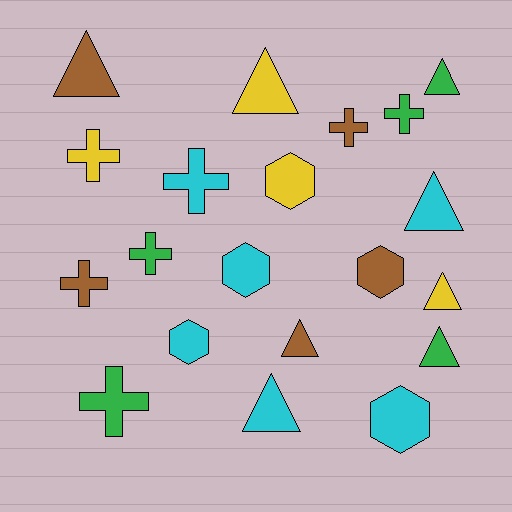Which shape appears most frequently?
Triangle, with 8 objects.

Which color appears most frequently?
Cyan, with 6 objects.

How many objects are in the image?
There are 20 objects.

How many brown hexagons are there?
There is 1 brown hexagon.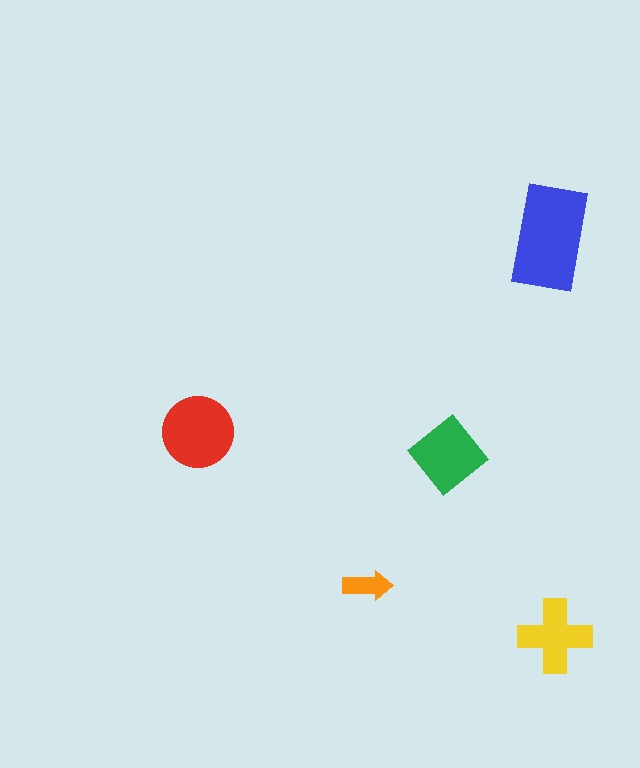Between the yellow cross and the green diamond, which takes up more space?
The green diamond.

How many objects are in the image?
There are 5 objects in the image.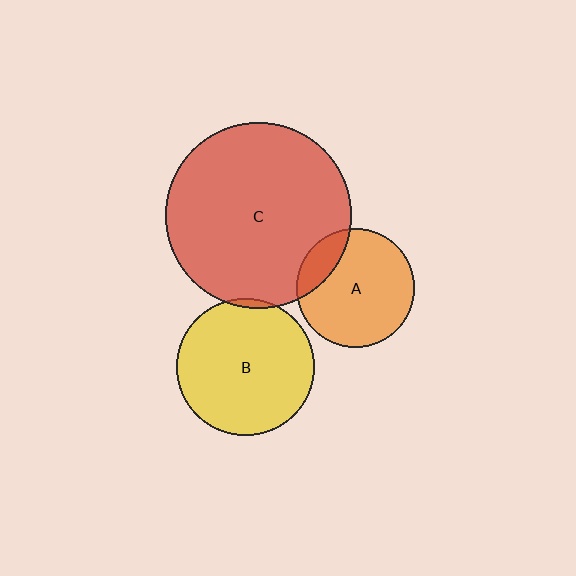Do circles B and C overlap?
Yes.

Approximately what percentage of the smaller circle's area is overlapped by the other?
Approximately 5%.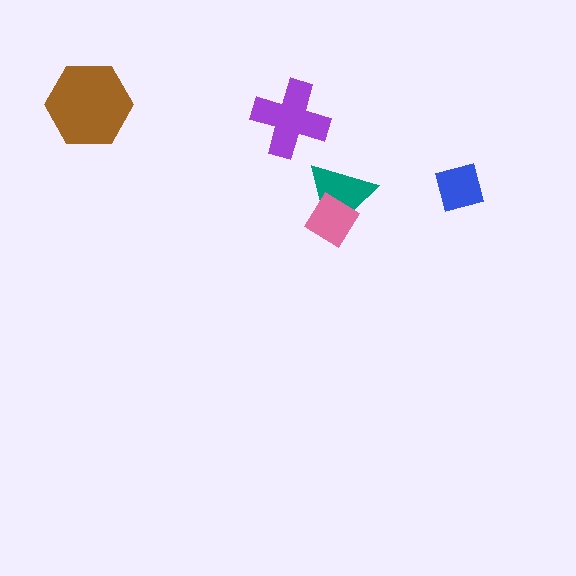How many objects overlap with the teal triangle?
1 object overlaps with the teal triangle.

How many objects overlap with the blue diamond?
0 objects overlap with the blue diamond.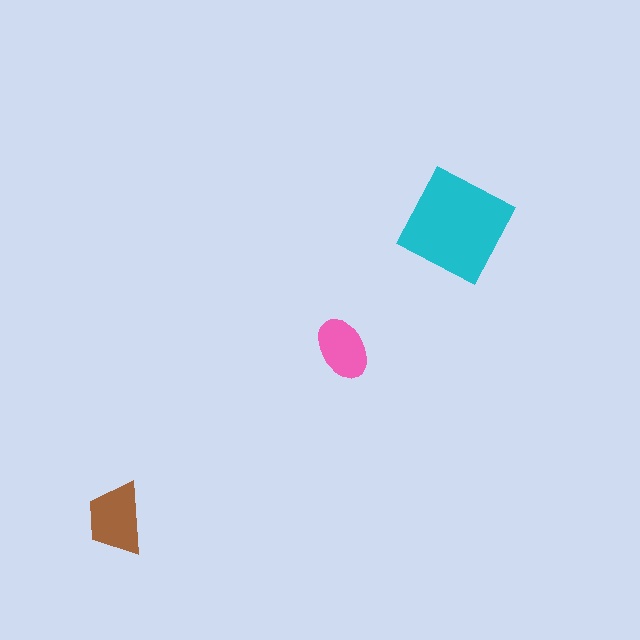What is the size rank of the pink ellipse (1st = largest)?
3rd.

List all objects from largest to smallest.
The cyan diamond, the brown trapezoid, the pink ellipse.